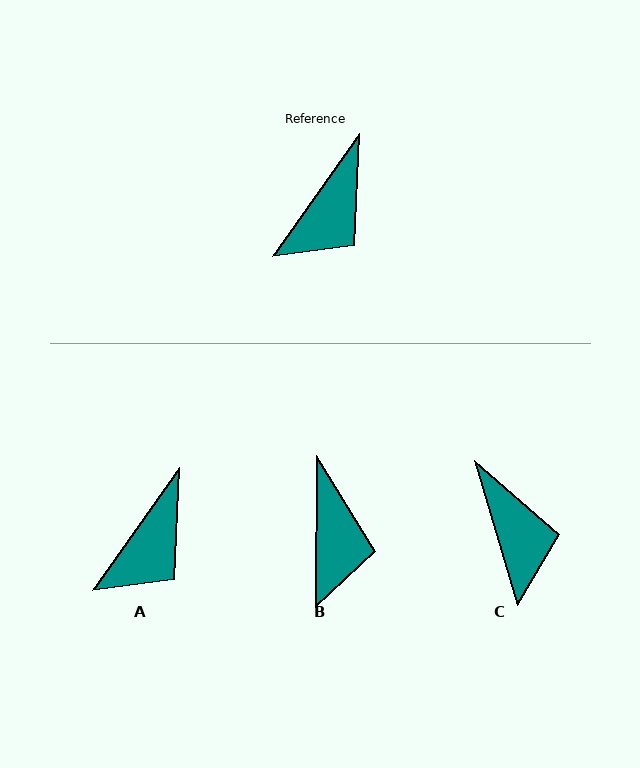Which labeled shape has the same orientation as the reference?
A.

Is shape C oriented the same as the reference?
No, it is off by about 52 degrees.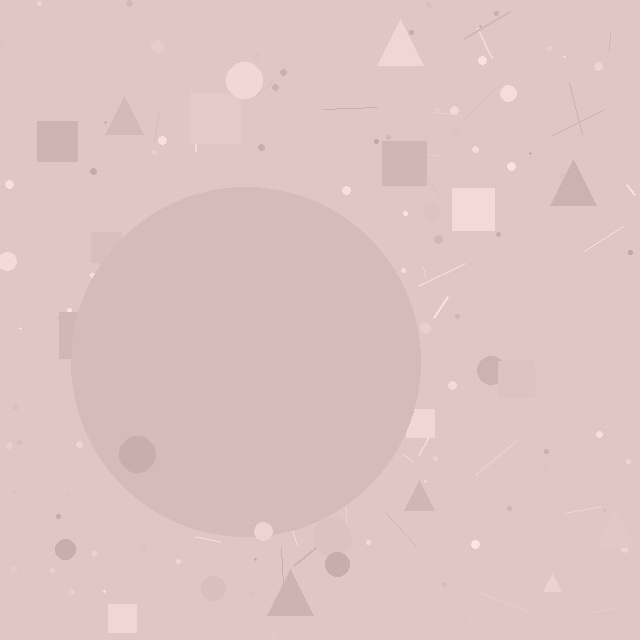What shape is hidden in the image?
A circle is hidden in the image.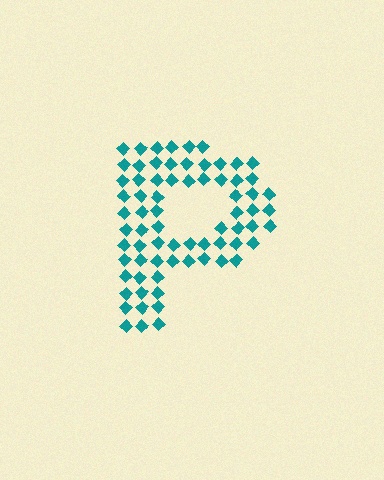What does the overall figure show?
The overall figure shows the letter P.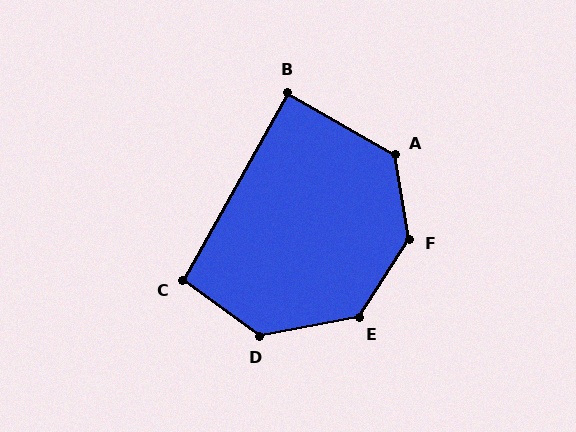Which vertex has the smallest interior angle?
B, at approximately 89 degrees.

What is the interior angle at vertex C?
Approximately 97 degrees (obtuse).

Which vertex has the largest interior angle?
F, at approximately 138 degrees.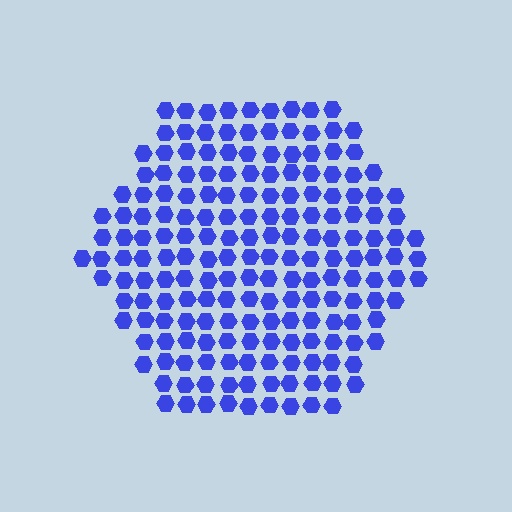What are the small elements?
The small elements are hexagons.